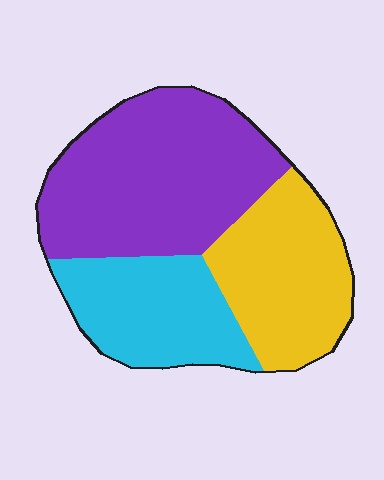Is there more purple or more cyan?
Purple.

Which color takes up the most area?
Purple, at roughly 45%.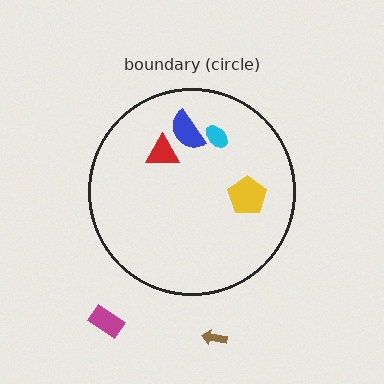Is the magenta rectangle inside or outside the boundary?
Outside.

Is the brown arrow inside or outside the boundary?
Outside.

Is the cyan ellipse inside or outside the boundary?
Inside.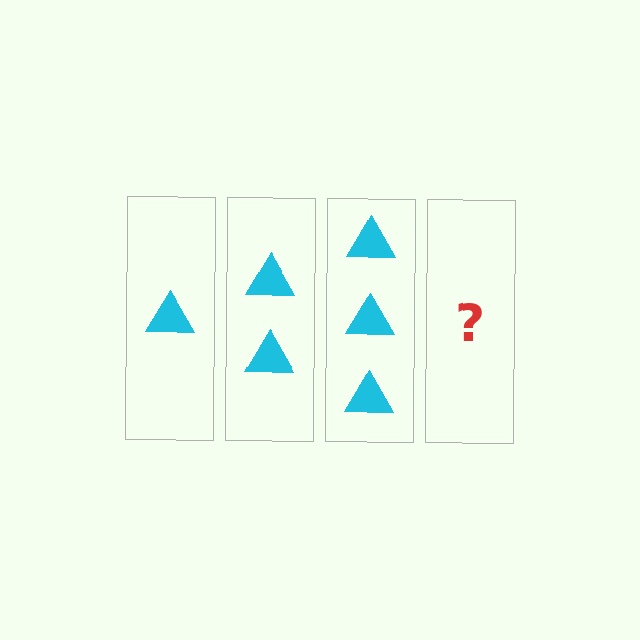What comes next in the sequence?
The next element should be 4 triangles.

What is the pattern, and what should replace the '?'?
The pattern is that each step adds one more triangle. The '?' should be 4 triangles.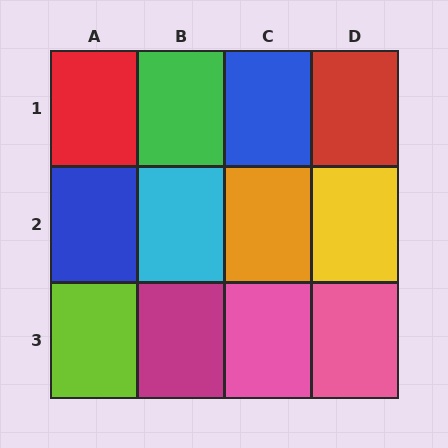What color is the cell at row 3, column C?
Pink.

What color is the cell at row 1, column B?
Green.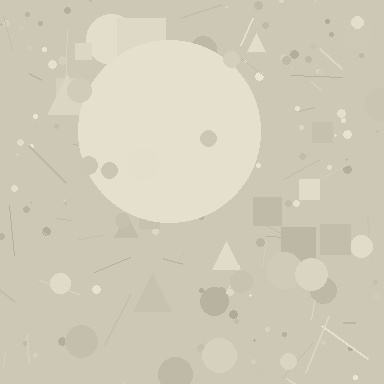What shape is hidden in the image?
A circle is hidden in the image.